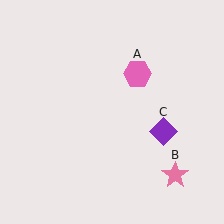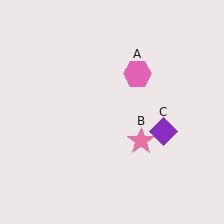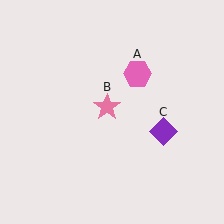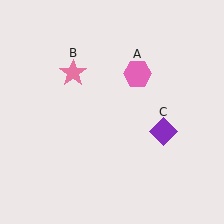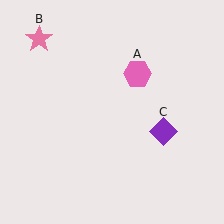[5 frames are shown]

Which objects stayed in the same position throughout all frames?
Pink hexagon (object A) and purple diamond (object C) remained stationary.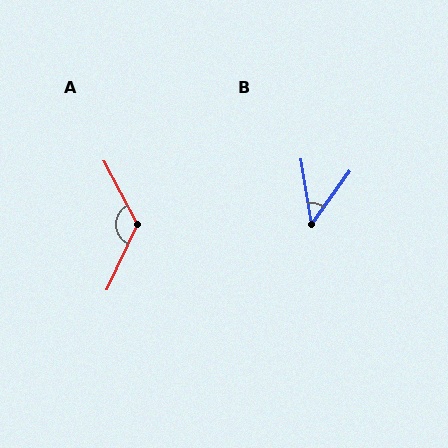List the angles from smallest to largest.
B (45°), A (127°).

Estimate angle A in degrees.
Approximately 127 degrees.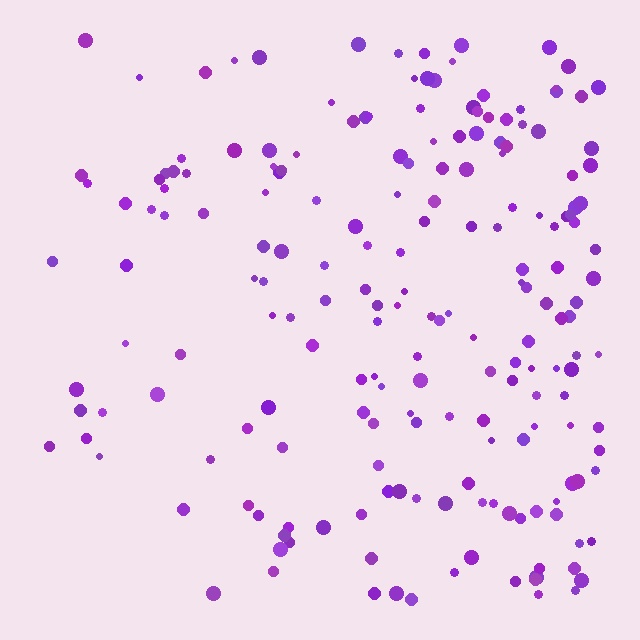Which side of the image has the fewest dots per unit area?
The left.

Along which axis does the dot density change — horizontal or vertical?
Horizontal.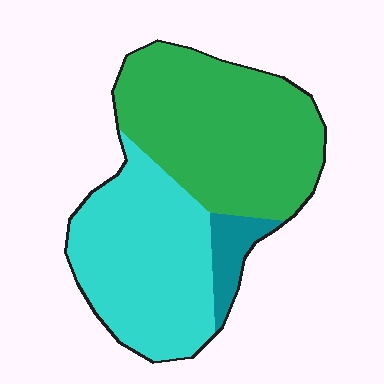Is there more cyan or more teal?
Cyan.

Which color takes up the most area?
Green, at roughly 50%.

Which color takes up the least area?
Teal, at roughly 5%.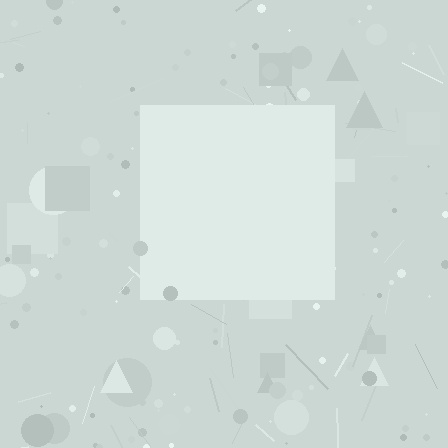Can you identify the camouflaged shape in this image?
The camouflaged shape is a square.